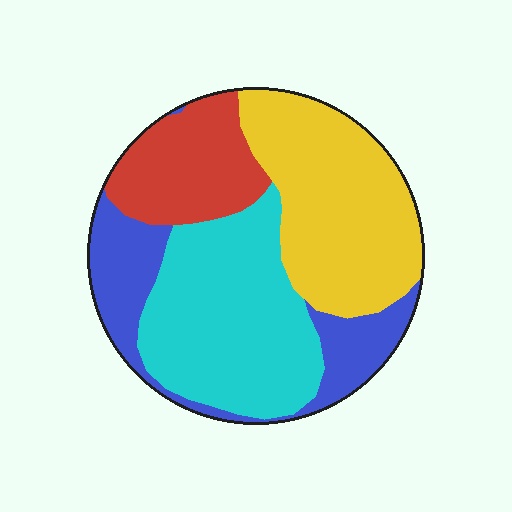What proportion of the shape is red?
Red takes up between a sixth and a third of the shape.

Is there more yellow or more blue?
Yellow.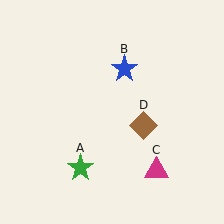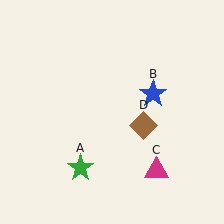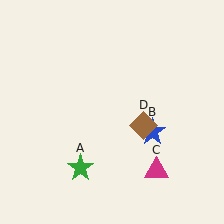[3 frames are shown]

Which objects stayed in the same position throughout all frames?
Green star (object A) and magenta triangle (object C) and brown diamond (object D) remained stationary.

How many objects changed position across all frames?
1 object changed position: blue star (object B).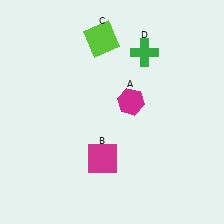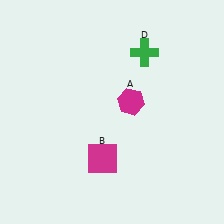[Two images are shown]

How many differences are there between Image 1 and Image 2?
There is 1 difference between the two images.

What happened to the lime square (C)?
The lime square (C) was removed in Image 2. It was in the top-left area of Image 1.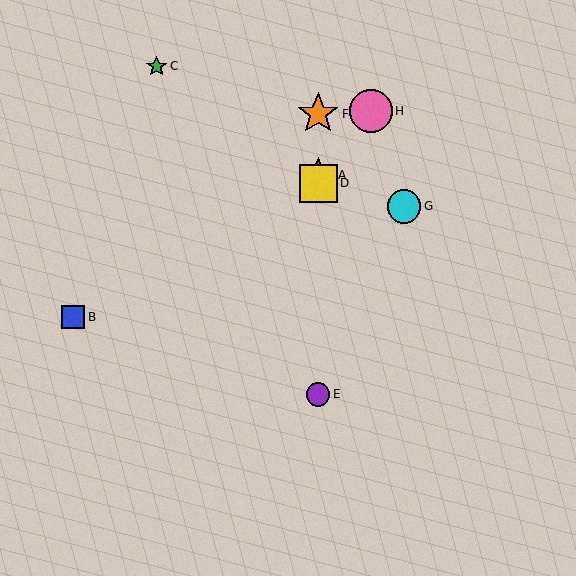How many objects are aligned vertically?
4 objects (A, D, E, F) are aligned vertically.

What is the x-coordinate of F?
Object F is at x≈318.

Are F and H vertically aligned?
No, F is at x≈318 and H is at x≈371.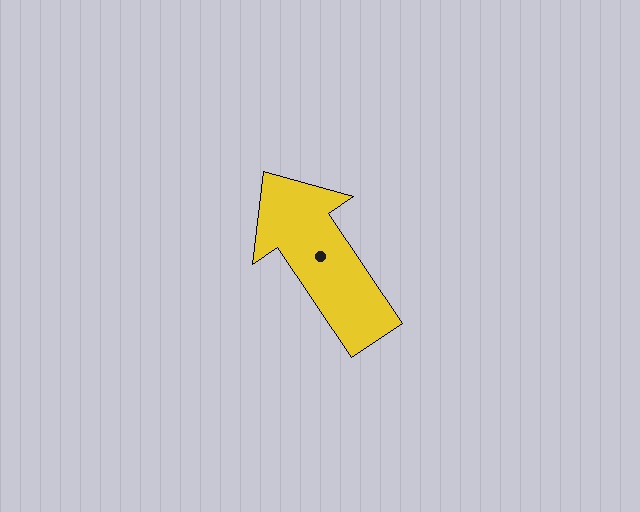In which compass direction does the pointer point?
Northwest.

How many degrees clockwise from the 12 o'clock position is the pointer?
Approximately 326 degrees.